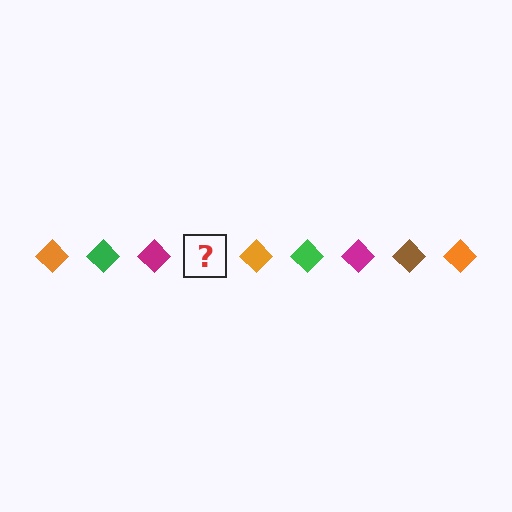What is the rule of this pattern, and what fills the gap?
The rule is that the pattern cycles through orange, green, magenta, brown diamonds. The gap should be filled with a brown diamond.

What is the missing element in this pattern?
The missing element is a brown diamond.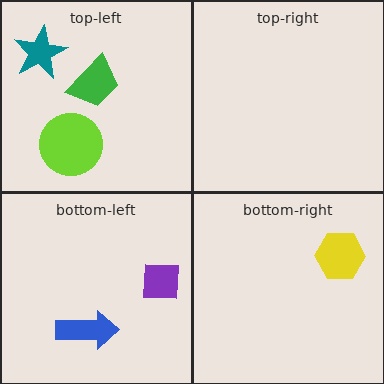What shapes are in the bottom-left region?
The blue arrow, the purple square.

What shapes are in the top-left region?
The teal star, the lime circle, the green trapezoid.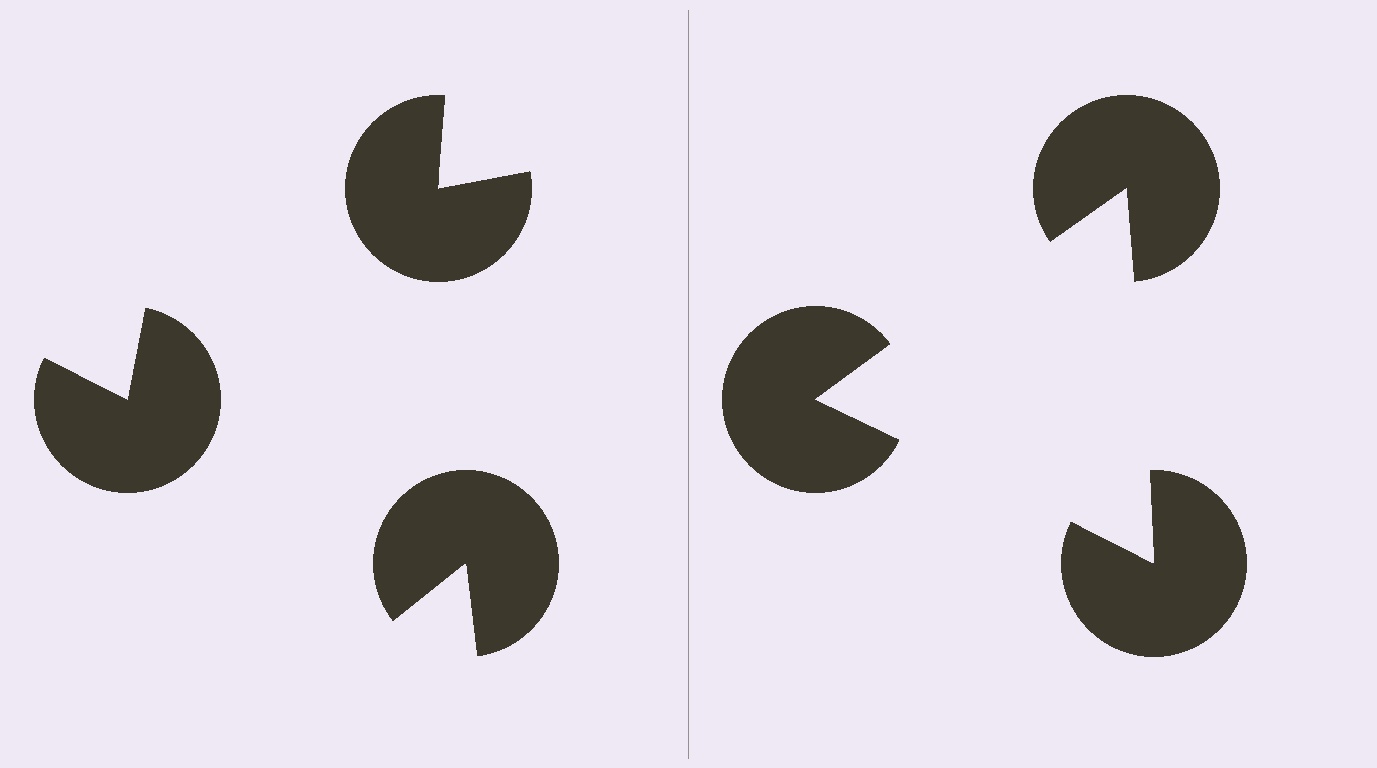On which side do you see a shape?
An illusory triangle appears on the right side. On the left side the wedge cuts are rotated, so no coherent shape forms.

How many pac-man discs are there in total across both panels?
6 — 3 on each side.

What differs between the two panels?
The pac-man discs are positioned identically on both sides; only the wedge orientations differ. On the right they align to a triangle; on the left they are misaligned.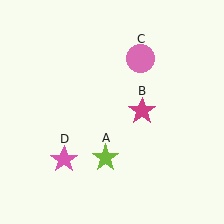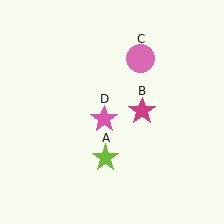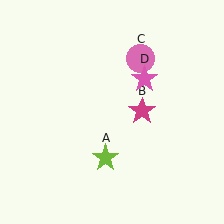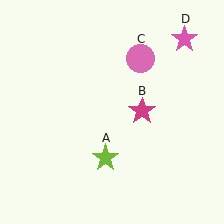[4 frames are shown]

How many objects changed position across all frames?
1 object changed position: pink star (object D).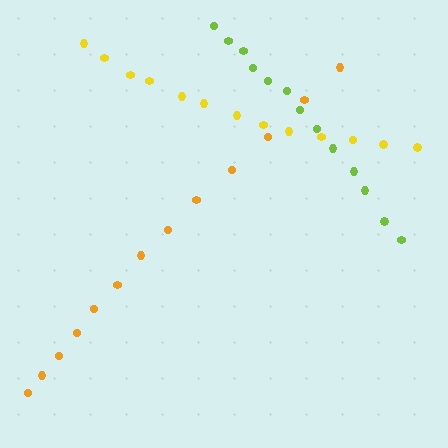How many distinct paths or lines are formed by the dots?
There are 3 distinct paths.